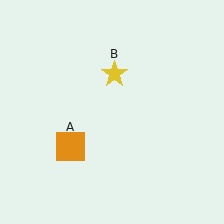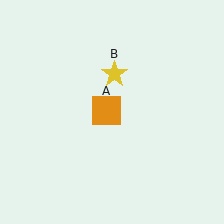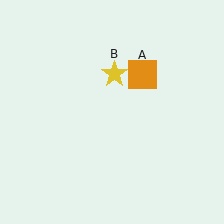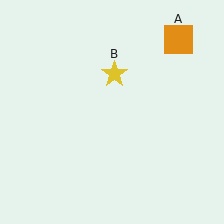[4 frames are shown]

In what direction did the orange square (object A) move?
The orange square (object A) moved up and to the right.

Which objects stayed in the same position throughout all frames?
Yellow star (object B) remained stationary.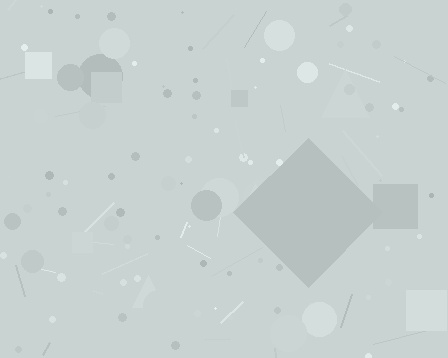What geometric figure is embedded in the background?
A diamond is embedded in the background.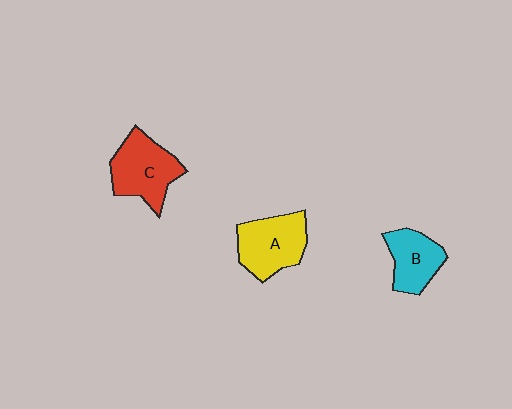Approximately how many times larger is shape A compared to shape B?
Approximately 1.3 times.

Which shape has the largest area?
Shape C (red).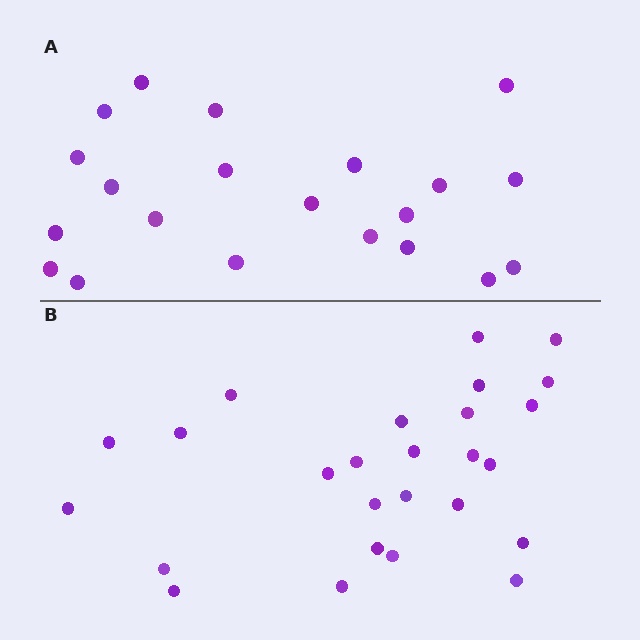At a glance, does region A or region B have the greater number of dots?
Region B (the bottom region) has more dots.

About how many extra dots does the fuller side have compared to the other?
Region B has about 5 more dots than region A.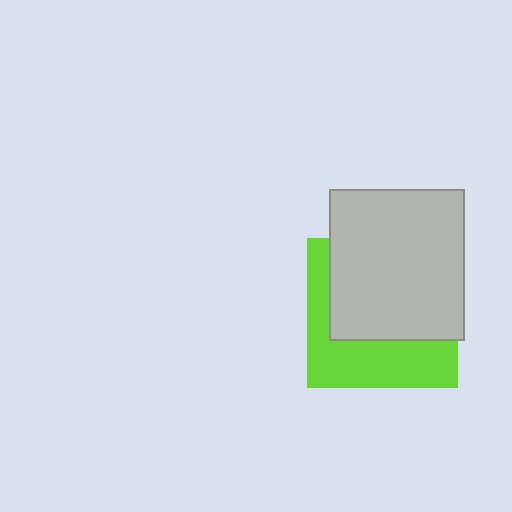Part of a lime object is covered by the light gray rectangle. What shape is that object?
It is a square.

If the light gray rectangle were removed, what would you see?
You would see the complete lime square.